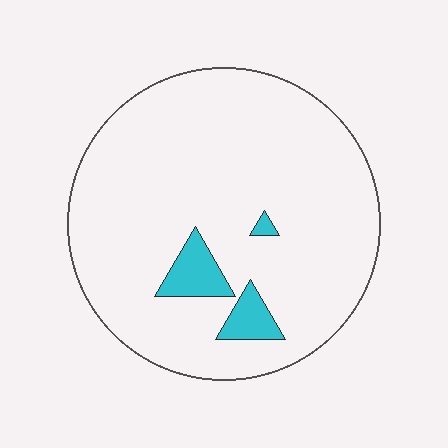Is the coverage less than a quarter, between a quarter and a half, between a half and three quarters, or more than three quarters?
Less than a quarter.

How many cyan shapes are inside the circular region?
3.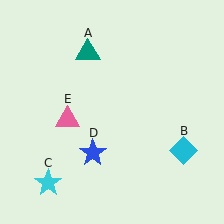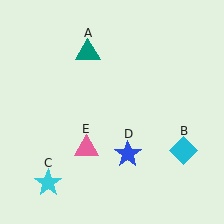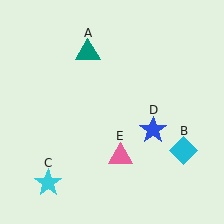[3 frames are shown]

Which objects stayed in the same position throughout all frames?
Teal triangle (object A) and cyan diamond (object B) and cyan star (object C) remained stationary.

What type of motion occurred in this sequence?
The blue star (object D), pink triangle (object E) rotated counterclockwise around the center of the scene.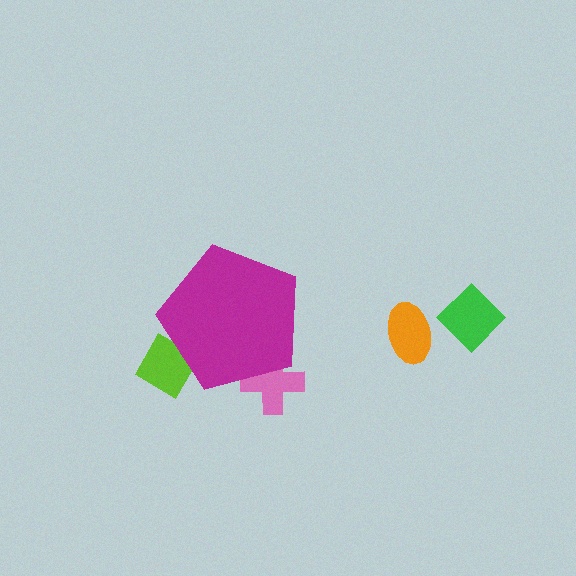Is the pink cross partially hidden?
Yes, the pink cross is partially hidden behind the magenta pentagon.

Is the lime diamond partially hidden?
Yes, the lime diamond is partially hidden behind the magenta pentagon.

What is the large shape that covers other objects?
A magenta pentagon.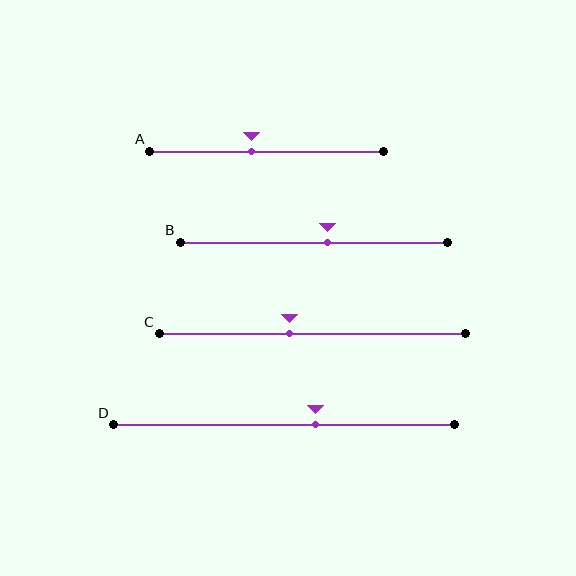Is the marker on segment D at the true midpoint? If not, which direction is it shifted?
No, the marker on segment D is shifted to the right by about 9% of the segment length.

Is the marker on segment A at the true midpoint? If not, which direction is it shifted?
No, the marker on segment A is shifted to the left by about 6% of the segment length.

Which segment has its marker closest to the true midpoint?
Segment B has its marker closest to the true midpoint.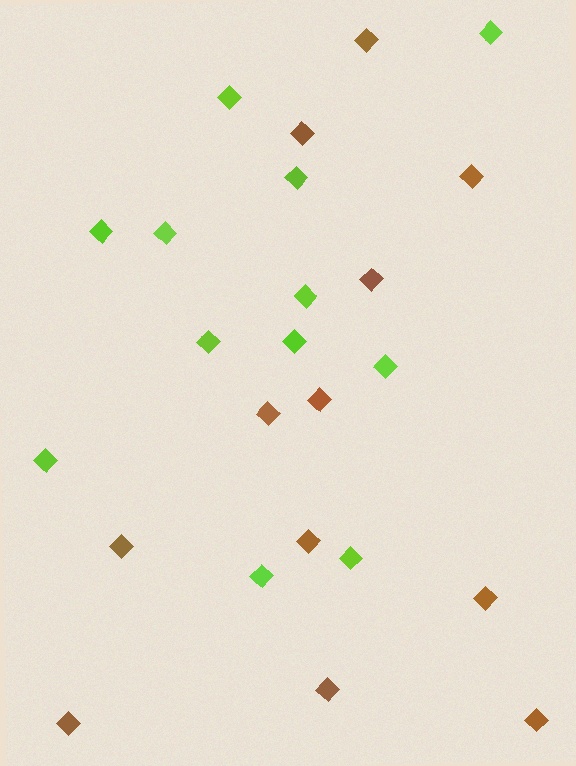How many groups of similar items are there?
There are 2 groups: one group of brown diamonds (12) and one group of lime diamonds (12).